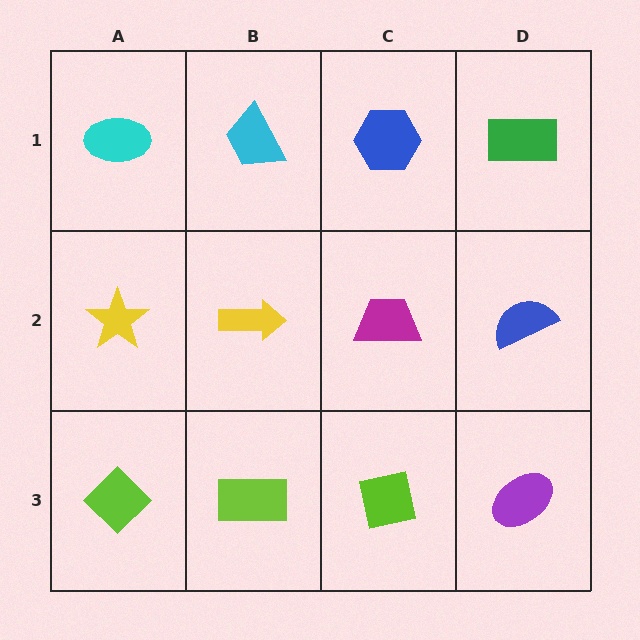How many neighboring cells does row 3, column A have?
2.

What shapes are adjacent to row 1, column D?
A blue semicircle (row 2, column D), a blue hexagon (row 1, column C).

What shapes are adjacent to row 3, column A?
A yellow star (row 2, column A), a lime rectangle (row 3, column B).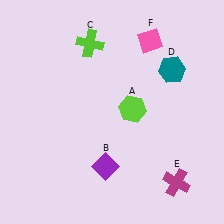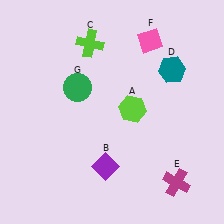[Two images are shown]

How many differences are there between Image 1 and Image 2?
There is 1 difference between the two images.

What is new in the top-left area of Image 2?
A green circle (G) was added in the top-left area of Image 2.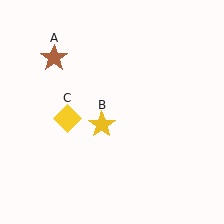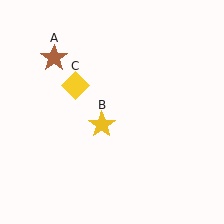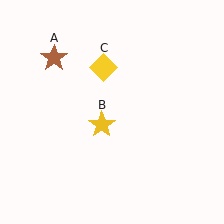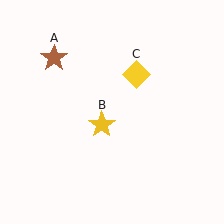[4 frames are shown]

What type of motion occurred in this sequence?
The yellow diamond (object C) rotated clockwise around the center of the scene.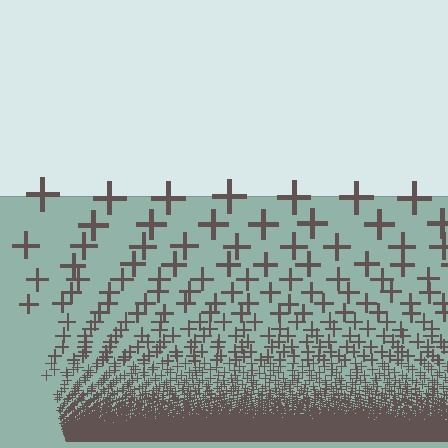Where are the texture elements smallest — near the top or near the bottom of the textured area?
Near the bottom.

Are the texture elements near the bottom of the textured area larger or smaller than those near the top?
Smaller. The gradient is inverted — elements near the bottom are smaller and denser.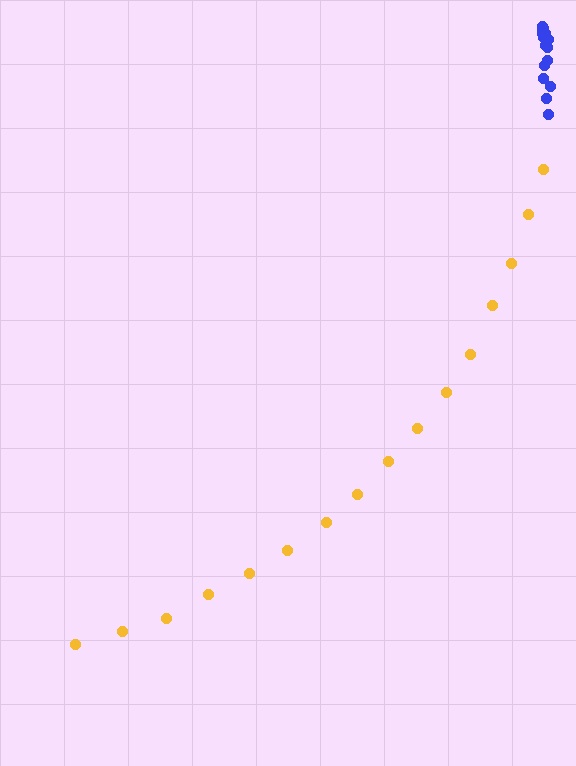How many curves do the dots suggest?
There are 2 distinct paths.